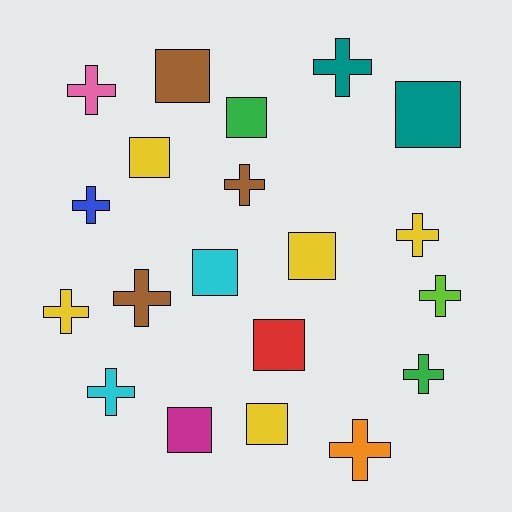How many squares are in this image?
There are 9 squares.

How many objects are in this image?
There are 20 objects.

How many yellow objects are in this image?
There are 5 yellow objects.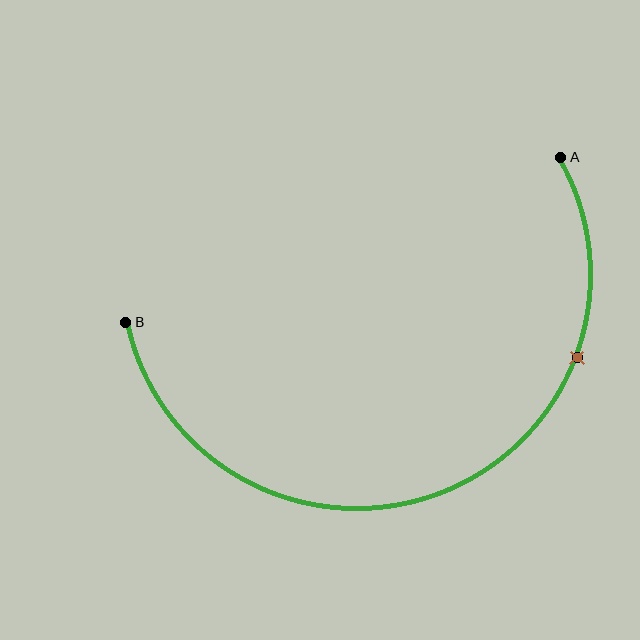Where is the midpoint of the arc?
The arc midpoint is the point on the curve farthest from the straight line joining A and B. It sits below that line.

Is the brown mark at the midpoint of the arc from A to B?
No. The brown mark lies on the arc but is closer to endpoint A. The arc midpoint would be at the point on the curve equidistant along the arc from both A and B.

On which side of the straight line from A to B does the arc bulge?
The arc bulges below the straight line connecting A and B.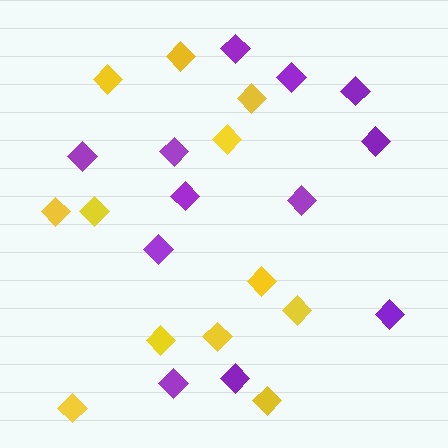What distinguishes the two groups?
There are 2 groups: one group of yellow diamonds (12) and one group of purple diamonds (12).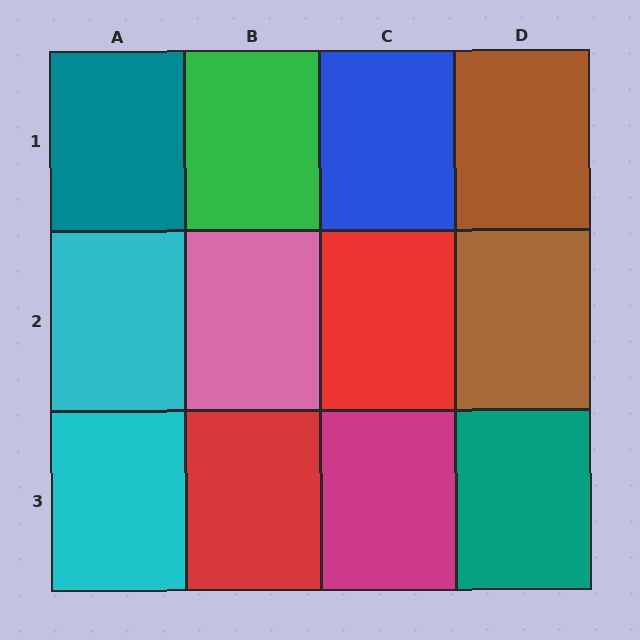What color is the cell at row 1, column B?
Green.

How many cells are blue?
1 cell is blue.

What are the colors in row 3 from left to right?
Cyan, red, magenta, teal.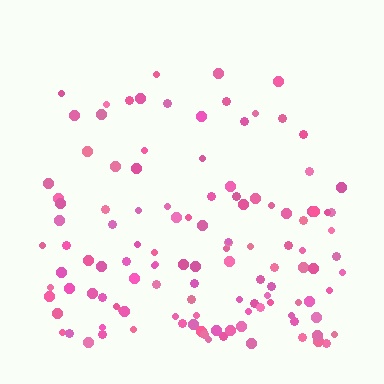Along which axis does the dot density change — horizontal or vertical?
Vertical.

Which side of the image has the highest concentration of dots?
The bottom.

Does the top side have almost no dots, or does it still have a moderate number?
Still a moderate number, just noticeably fewer than the bottom.